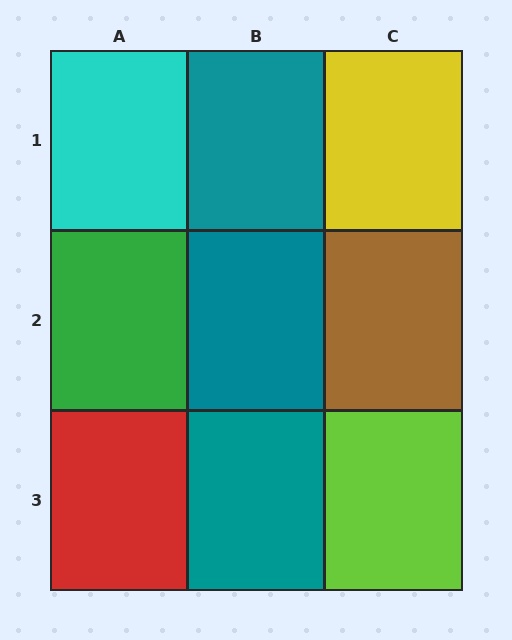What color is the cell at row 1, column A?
Cyan.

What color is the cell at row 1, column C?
Yellow.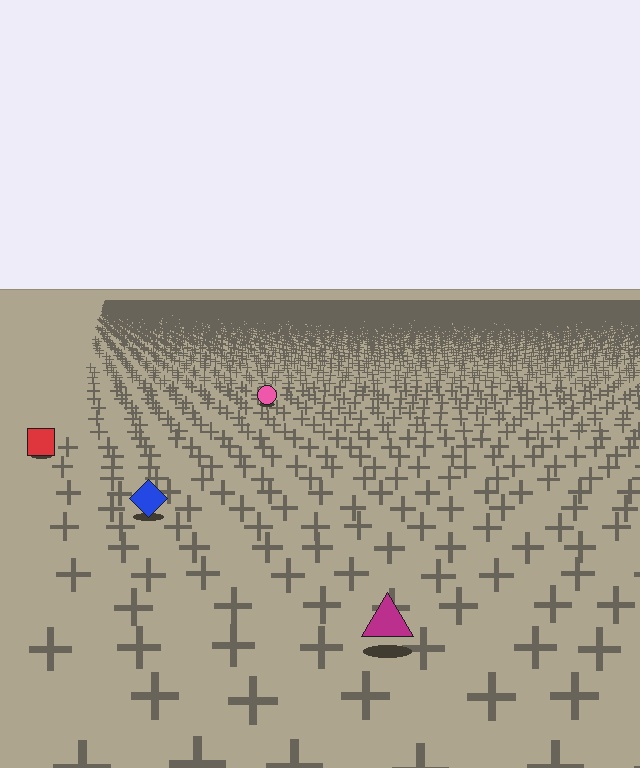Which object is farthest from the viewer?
The pink circle is farthest from the viewer. It appears smaller and the ground texture around it is denser.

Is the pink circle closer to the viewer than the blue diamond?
No. The blue diamond is closer — you can tell from the texture gradient: the ground texture is coarser near it.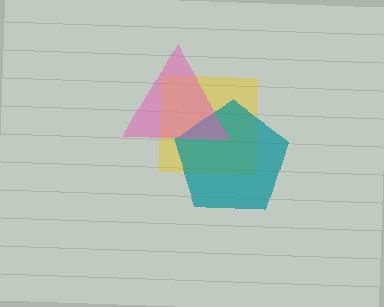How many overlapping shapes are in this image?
There are 3 overlapping shapes in the image.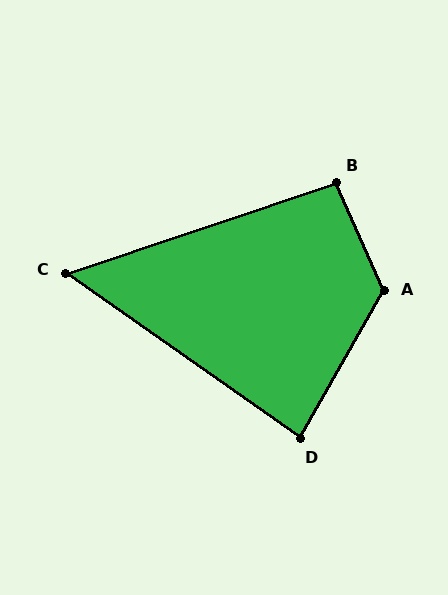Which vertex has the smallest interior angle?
C, at approximately 54 degrees.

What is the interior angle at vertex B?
Approximately 96 degrees (obtuse).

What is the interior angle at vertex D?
Approximately 84 degrees (acute).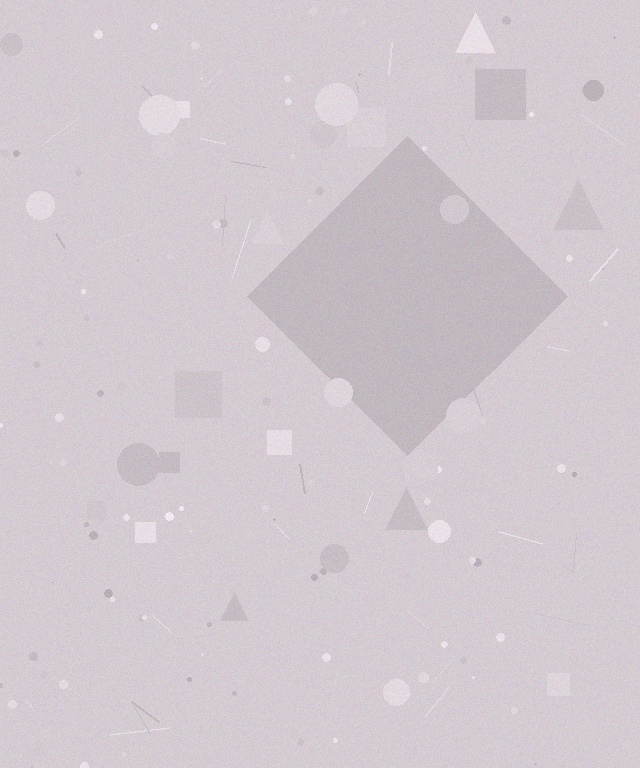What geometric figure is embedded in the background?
A diamond is embedded in the background.